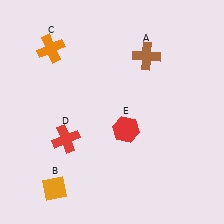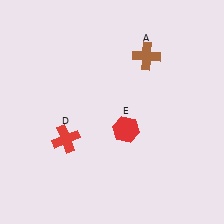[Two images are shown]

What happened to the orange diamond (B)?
The orange diamond (B) was removed in Image 2. It was in the bottom-left area of Image 1.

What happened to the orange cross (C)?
The orange cross (C) was removed in Image 2. It was in the top-left area of Image 1.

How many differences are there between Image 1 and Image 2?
There are 2 differences between the two images.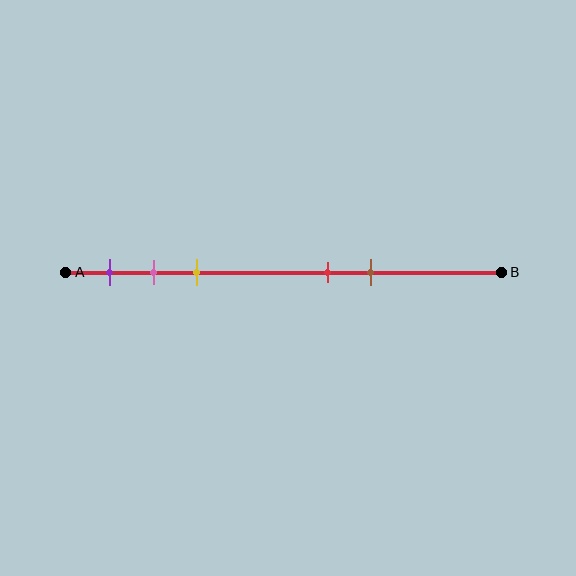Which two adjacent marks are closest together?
The pink and yellow marks are the closest adjacent pair.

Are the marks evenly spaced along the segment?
No, the marks are not evenly spaced.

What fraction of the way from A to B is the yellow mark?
The yellow mark is approximately 30% (0.3) of the way from A to B.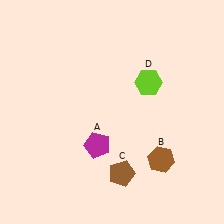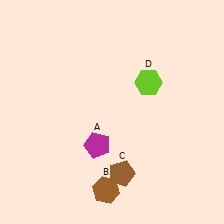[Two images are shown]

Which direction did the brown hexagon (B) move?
The brown hexagon (B) moved left.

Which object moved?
The brown hexagon (B) moved left.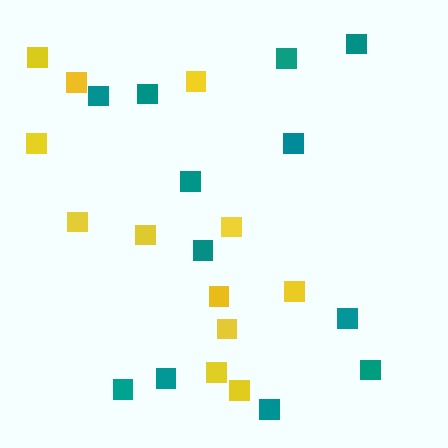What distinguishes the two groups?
There are 2 groups: one group of yellow squares (12) and one group of teal squares (12).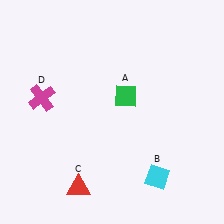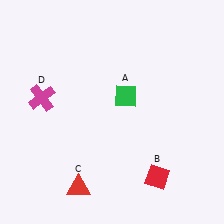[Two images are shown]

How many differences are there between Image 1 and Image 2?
There is 1 difference between the two images.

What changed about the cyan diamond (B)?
In Image 1, B is cyan. In Image 2, it changed to red.